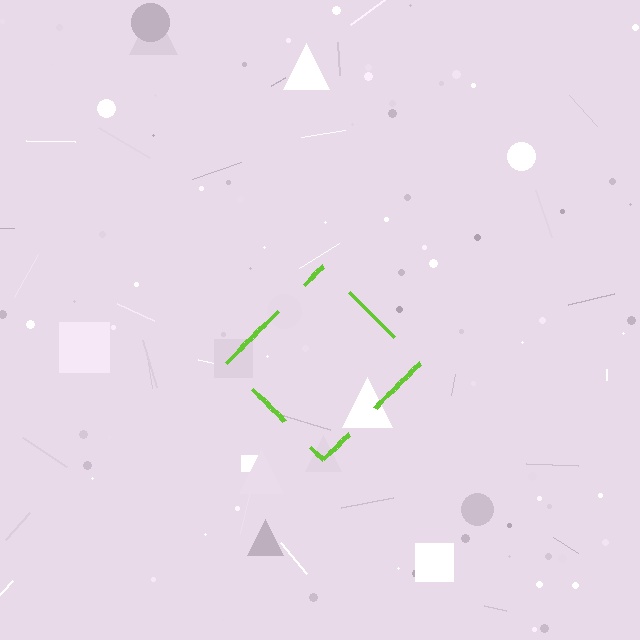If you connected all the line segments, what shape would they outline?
They would outline a diamond.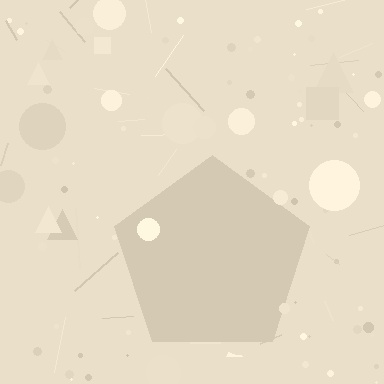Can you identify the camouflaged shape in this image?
The camouflaged shape is a pentagon.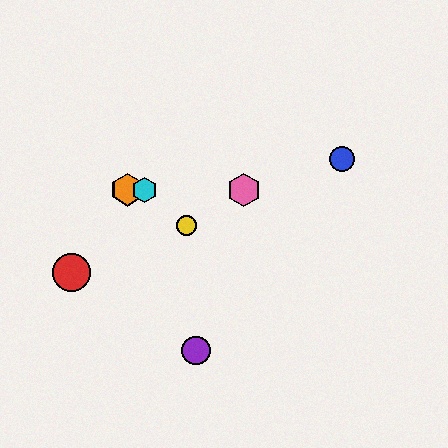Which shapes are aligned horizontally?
The green hexagon, the orange hexagon, the cyan hexagon, the pink hexagon are aligned horizontally.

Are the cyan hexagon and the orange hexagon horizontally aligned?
Yes, both are at y≈190.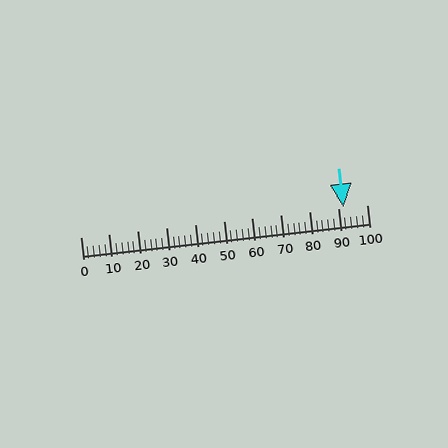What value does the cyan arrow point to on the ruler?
The cyan arrow points to approximately 92.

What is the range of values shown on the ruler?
The ruler shows values from 0 to 100.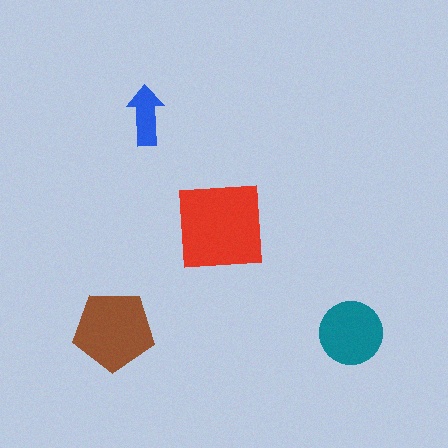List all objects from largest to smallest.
The red square, the brown pentagon, the teal circle, the blue arrow.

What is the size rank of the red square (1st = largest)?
1st.